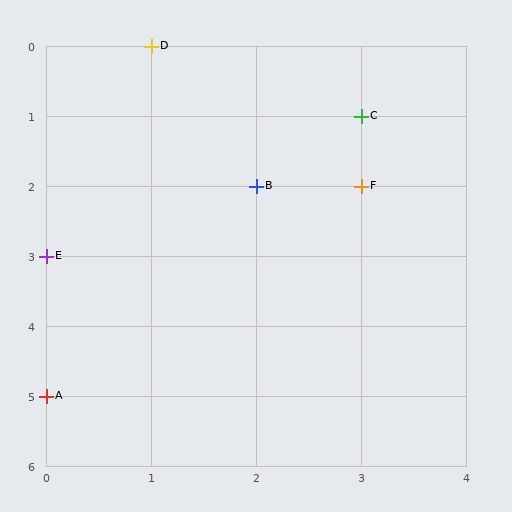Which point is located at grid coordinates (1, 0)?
Point D is at (1, 0).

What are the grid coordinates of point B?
Point B is at grid coordinates (2, 2).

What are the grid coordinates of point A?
Point A is at grid coordinates (0, 5).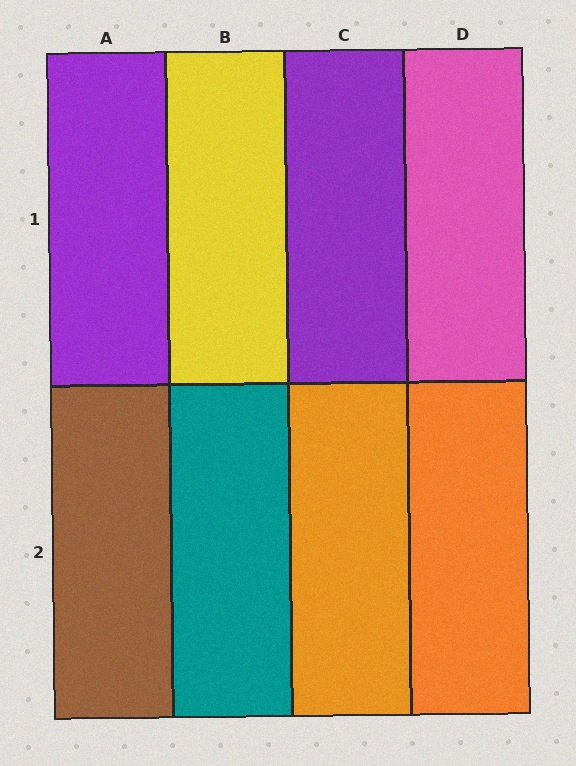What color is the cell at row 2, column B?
Teal.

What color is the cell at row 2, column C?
Orange.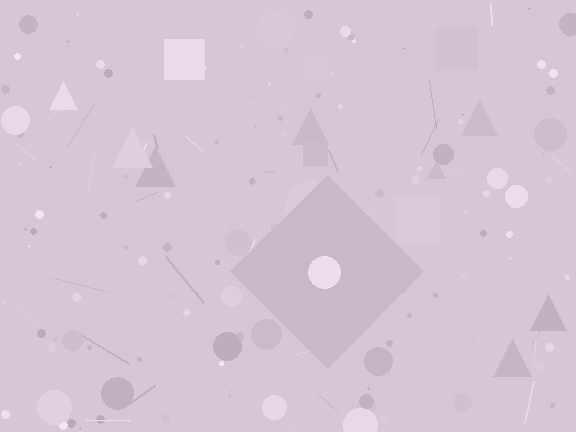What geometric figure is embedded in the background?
A diamond is embedded in the background.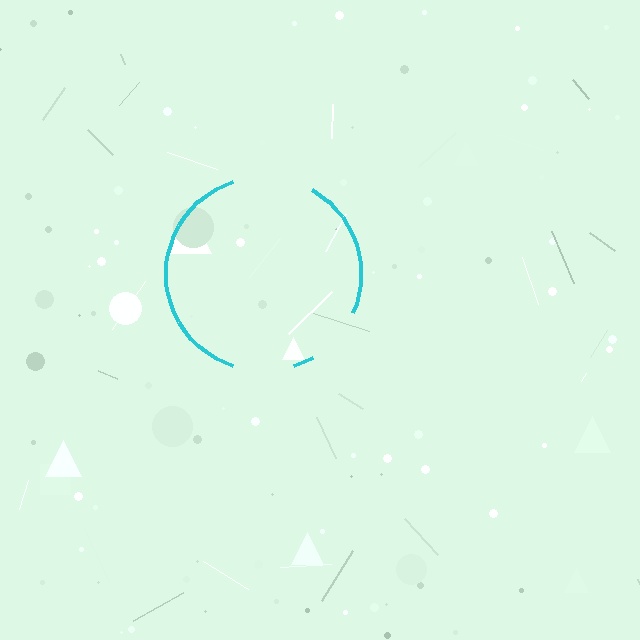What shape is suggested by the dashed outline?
The dashed outline suggests a circle.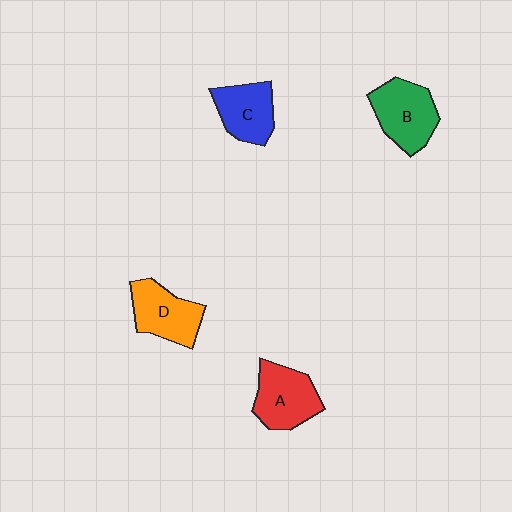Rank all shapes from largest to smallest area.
From largest to smallest: B (green), A (red), D (orange), C (blue).